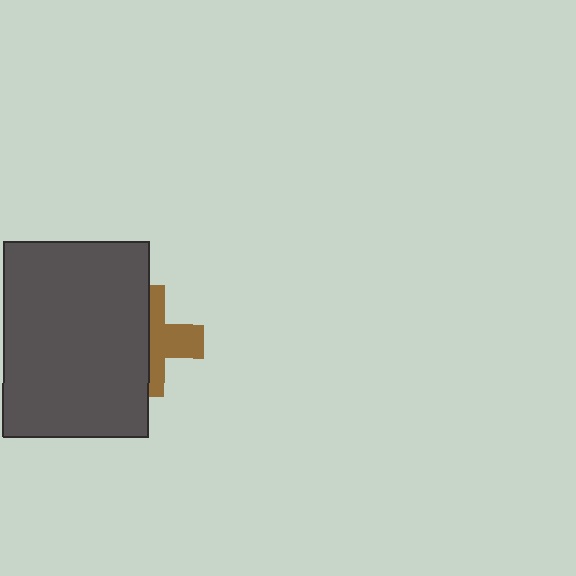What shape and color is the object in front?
The object in front is a dark gray rectangle.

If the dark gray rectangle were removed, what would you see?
You would see the complete brown cross.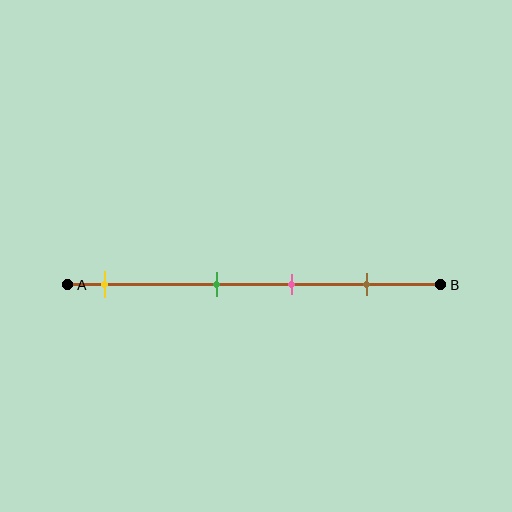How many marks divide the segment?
There are 4 marks dividing the segment.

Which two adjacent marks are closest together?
The green and pink marks are the closest adjacent pair.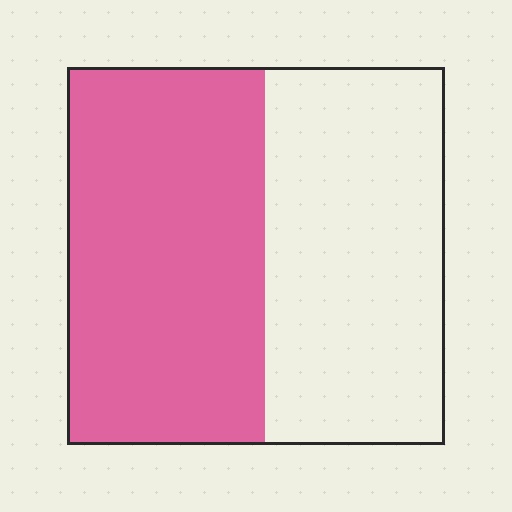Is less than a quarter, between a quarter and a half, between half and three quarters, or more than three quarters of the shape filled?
Between half and three quarters.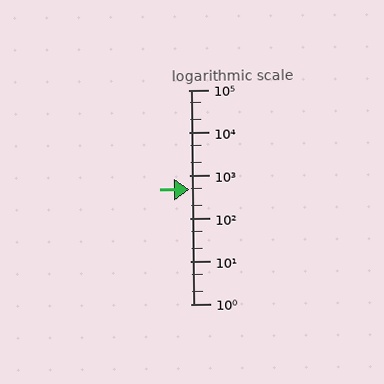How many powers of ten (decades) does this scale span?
The scale spans 5 decades, from 1 to 100000.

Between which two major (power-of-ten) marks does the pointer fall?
The pointer is between 100 and 1000.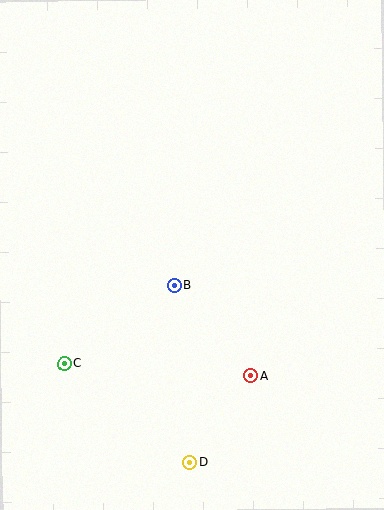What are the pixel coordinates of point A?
Point A is at (251, 376).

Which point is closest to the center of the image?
Point B at (174, 285) is closest to the center.